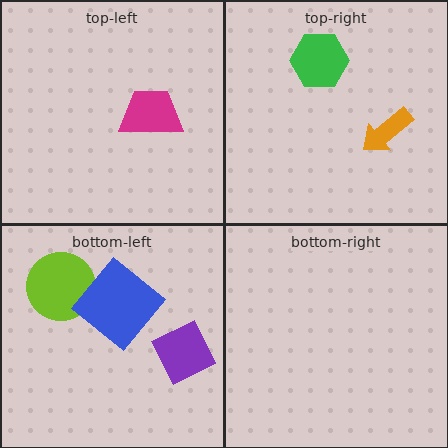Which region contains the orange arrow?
The top-right region.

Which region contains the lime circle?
The bottom-left region.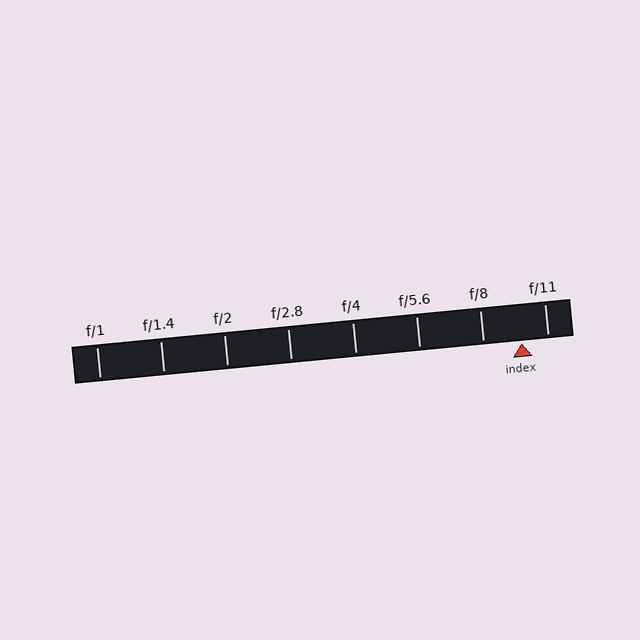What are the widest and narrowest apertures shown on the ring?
The widest aperture shown is f/1 and the narrowest is f/11.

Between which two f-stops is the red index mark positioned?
The index mark is between f/8 and f/11.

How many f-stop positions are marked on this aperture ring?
There are 8 f-stop positions marked.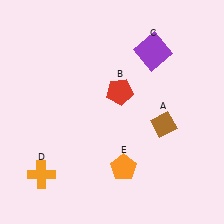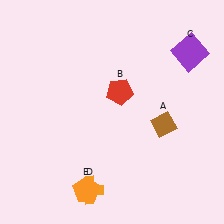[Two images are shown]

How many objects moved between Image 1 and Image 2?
3 objects moved between the two images.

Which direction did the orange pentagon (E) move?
The orange pentagon (E) moved left.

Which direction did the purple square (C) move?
The purple square (C) moved right.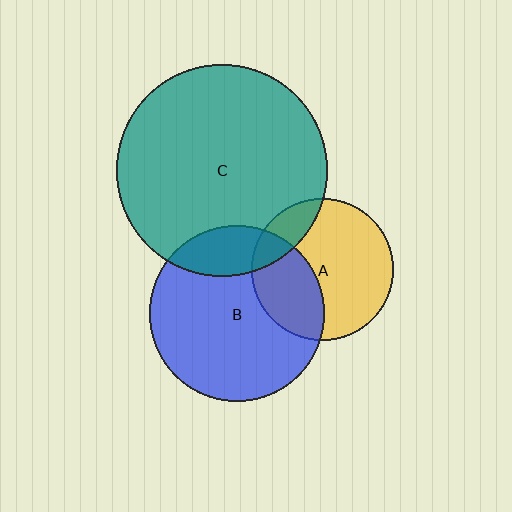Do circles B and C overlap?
Yes.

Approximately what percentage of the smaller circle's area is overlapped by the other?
Approximately 20%.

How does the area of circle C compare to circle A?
Approximately 2.2 times.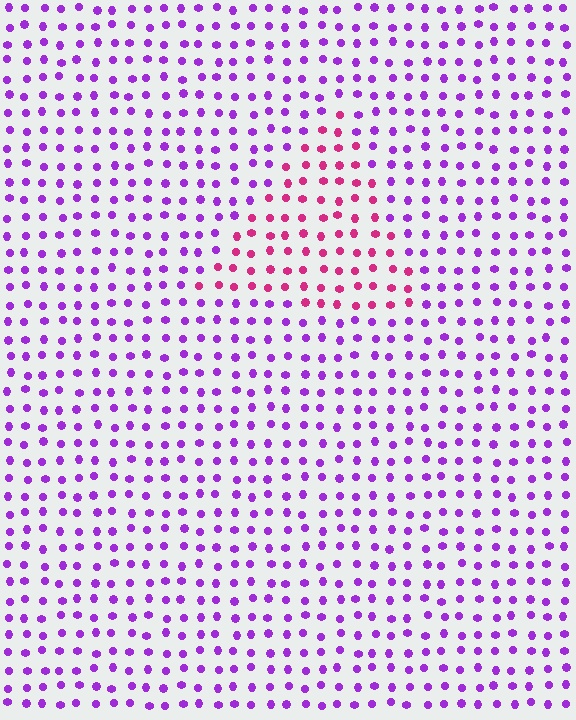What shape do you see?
I see a triangle.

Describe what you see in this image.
The image is filled with small purple elements in a uniform arrangement. A triangle-shaped region is visible where the elements are tinted to a slightly different hue, forming a subtle color boundary.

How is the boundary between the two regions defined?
The boundary is defined purely by a slight shift in hue (about 48 degrees). Spacing, size, and orientation are identical on both sides.